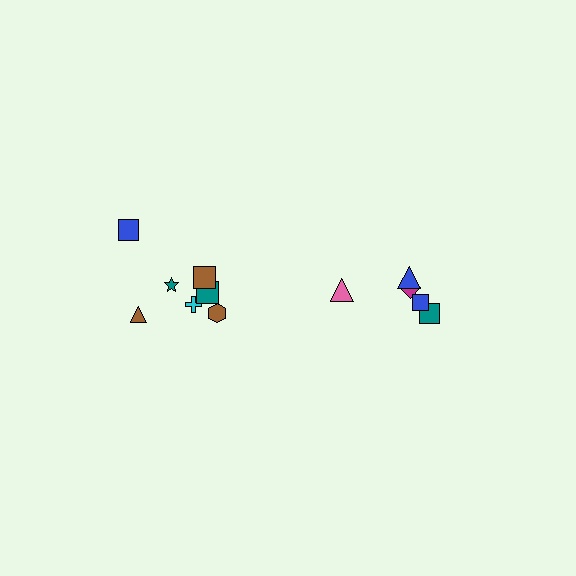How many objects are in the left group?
There are 7 objects.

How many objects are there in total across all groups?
There are 12 objects.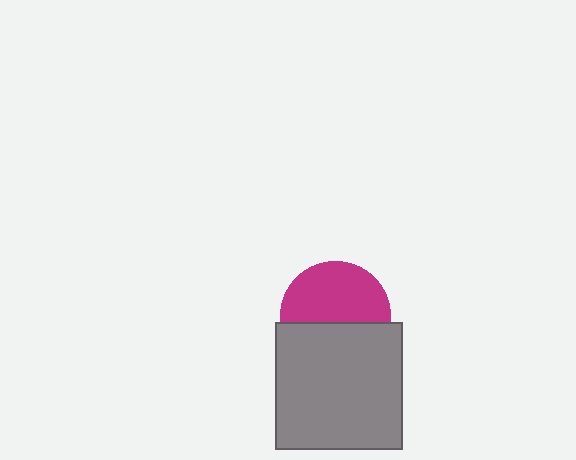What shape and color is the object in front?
The object in front is a gray square.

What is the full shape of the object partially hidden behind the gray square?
The partially hidden object is a magenta circle.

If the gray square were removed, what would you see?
You would see the complete magenta circle.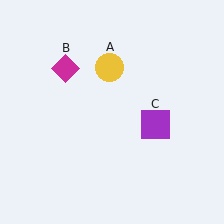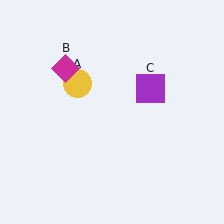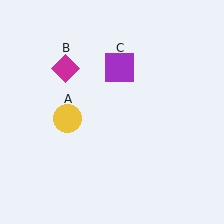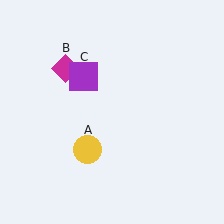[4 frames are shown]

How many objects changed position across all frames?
2 objects changed position: yellow circle (object A), purple square (object C).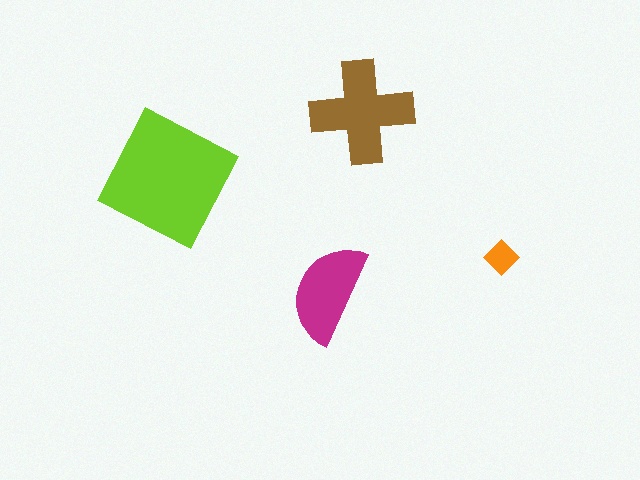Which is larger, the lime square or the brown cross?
The lime square.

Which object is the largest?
The lime square.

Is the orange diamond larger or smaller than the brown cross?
Smaller.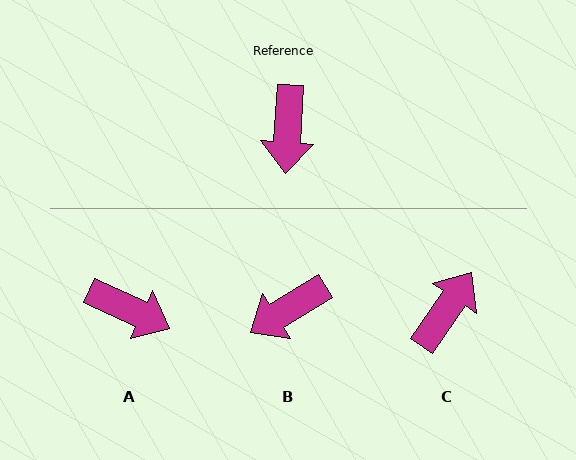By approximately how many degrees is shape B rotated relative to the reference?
Approximately 55 degrees clockwise.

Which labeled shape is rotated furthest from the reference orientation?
C, about 149 degrees away.